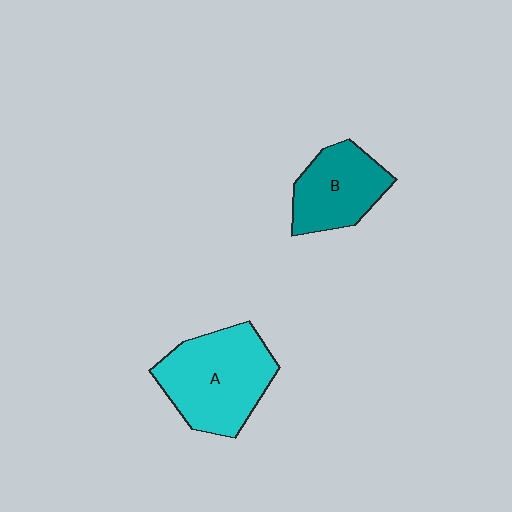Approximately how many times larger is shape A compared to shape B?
Approximately 1.4 times.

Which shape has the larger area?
Shape A (cyan).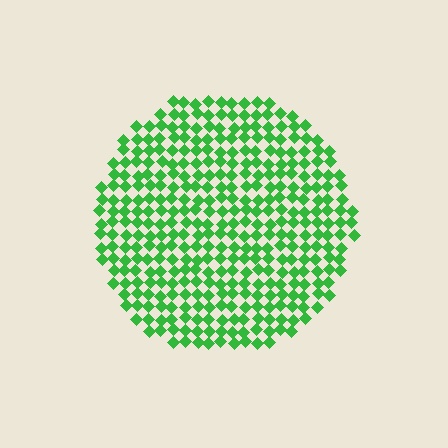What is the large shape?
The large shape is a circle.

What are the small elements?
The small elements are diamonds.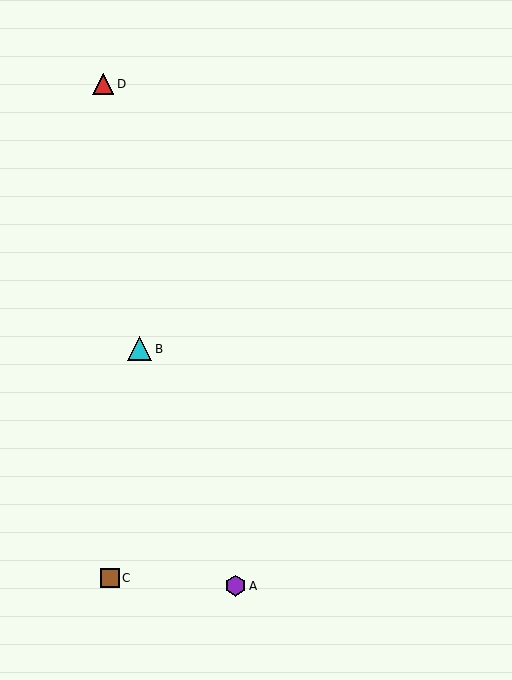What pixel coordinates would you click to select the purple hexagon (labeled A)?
Click at (235, 586) to select the purple hexagon A.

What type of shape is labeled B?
Shape B is a cyan triangle.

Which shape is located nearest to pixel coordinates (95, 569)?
The brown square (labeled C) at (110, 578) is nearest to that location.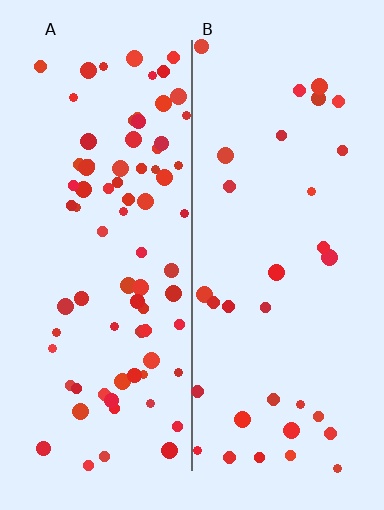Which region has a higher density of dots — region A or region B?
A (the left).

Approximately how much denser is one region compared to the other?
Approximately 2.4× — region A over region B.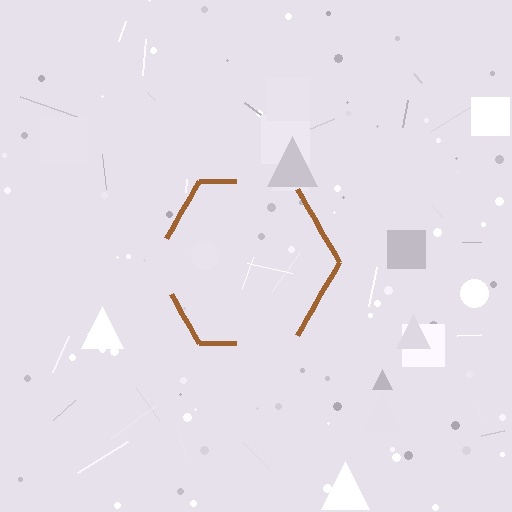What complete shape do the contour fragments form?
The contour fragments form a hexagon.